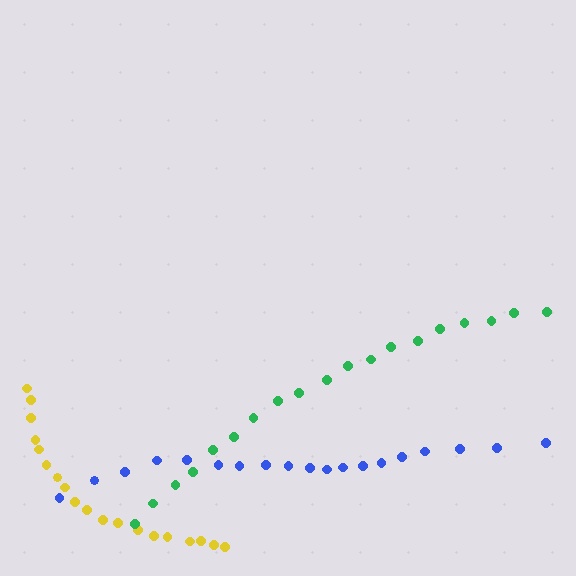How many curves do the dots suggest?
There are 3 distinct paths.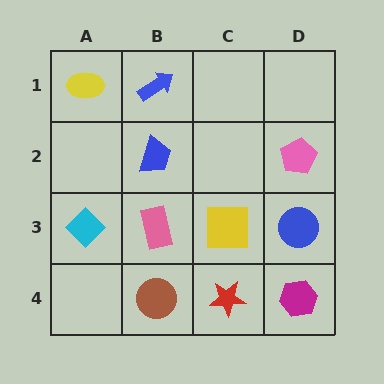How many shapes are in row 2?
2 shapes.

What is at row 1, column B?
A blue arrow.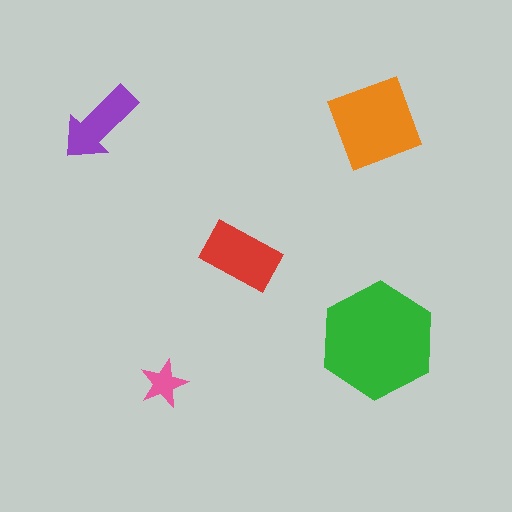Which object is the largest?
The green hexagon.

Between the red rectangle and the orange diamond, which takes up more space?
The orange diamond.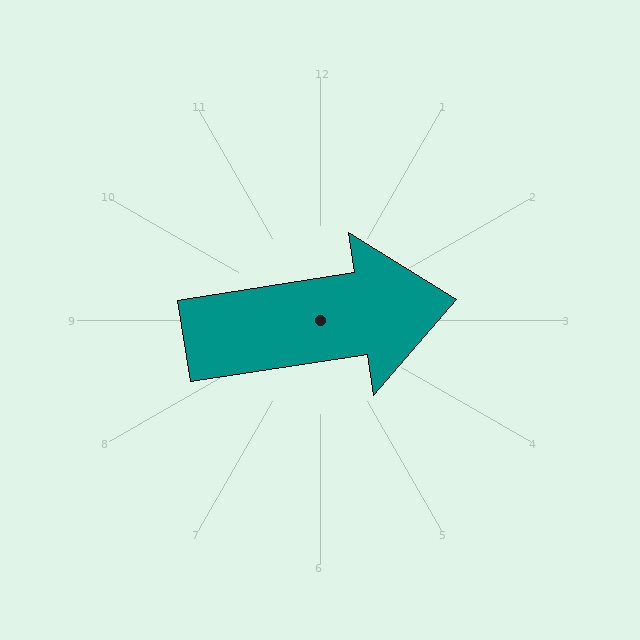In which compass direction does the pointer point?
East.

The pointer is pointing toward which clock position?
Roughly 3 o'clock.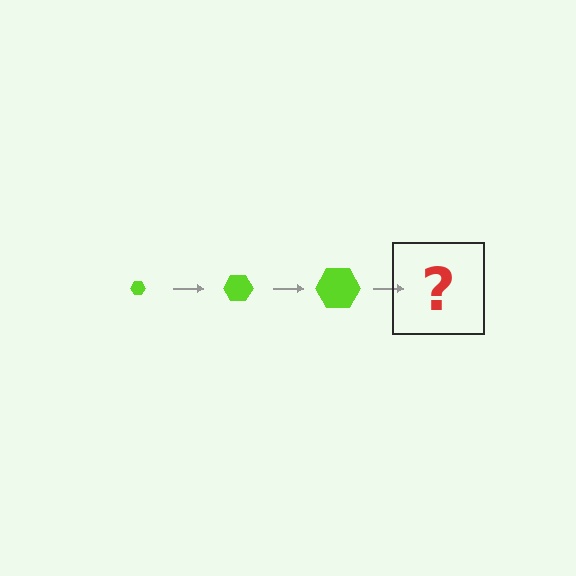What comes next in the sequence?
The next element should be a lime hexagon, larger than the previous one.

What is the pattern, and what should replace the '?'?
The pattern is that the hexagon gets progressively larger each step. The '?' should be a lime hexagon, larger than the previous one.